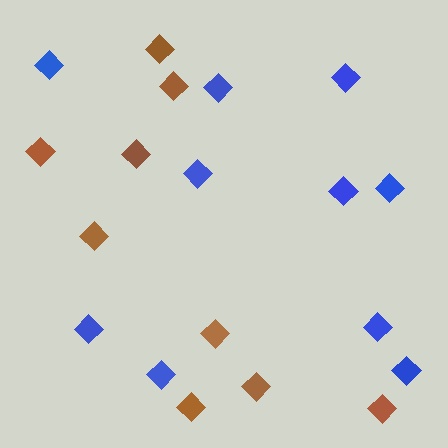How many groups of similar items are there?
There are 2 groups: one group of brown diamonds (9) and one group of blue diamonds (10).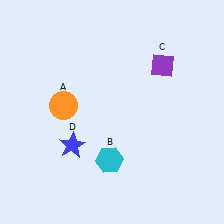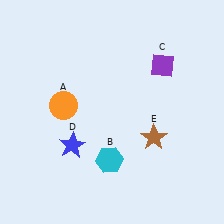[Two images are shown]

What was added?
A brown star (E) was added in Image 2.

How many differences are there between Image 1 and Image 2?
There is 1 difference between the two images.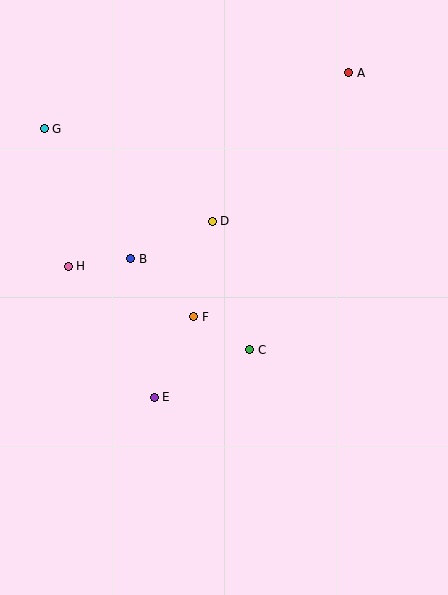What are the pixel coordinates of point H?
Point H is at (68, 266).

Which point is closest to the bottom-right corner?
Point C is closest to the bottom-right corner.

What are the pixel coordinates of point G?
Point G is at (44, 129).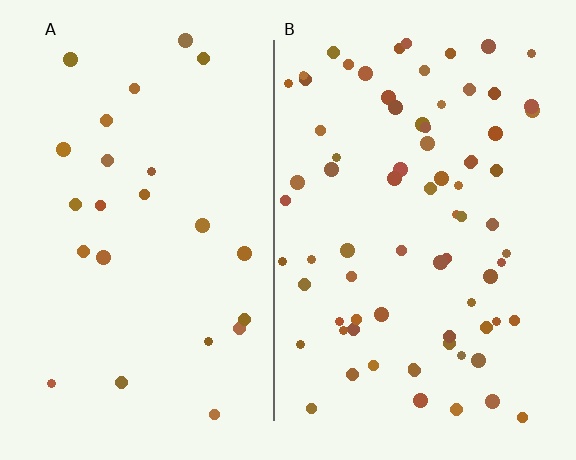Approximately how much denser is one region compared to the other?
Approximately 3.1× — region B over region A.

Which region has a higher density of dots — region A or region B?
B (the right).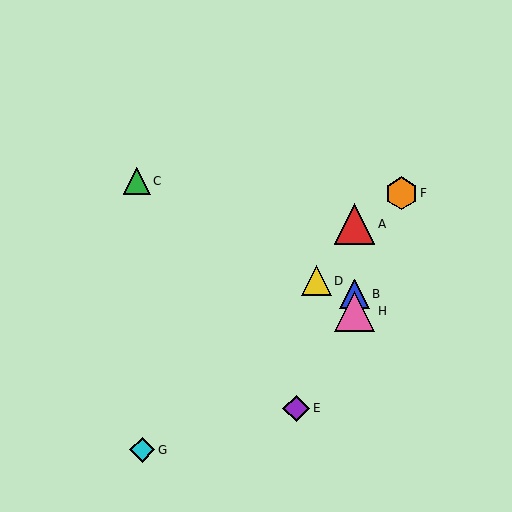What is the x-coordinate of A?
Object A is at x≈355.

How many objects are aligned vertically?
3 objects (A, B, H) are aligned vertically.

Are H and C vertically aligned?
No, H is at x≈355 and C is at x≈137.